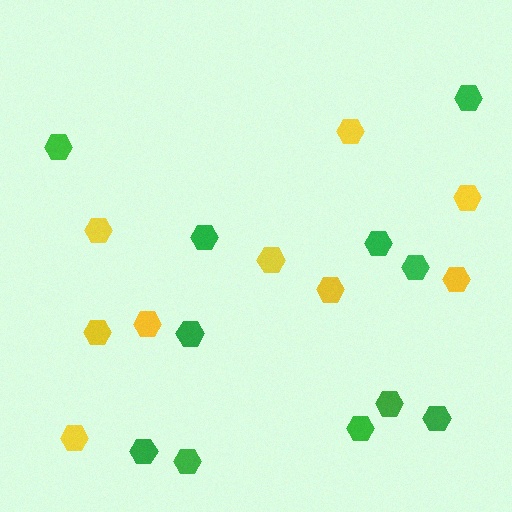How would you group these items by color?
There are 2 groups: one group of yellow hexagons (9) and one group of green hexagons (11).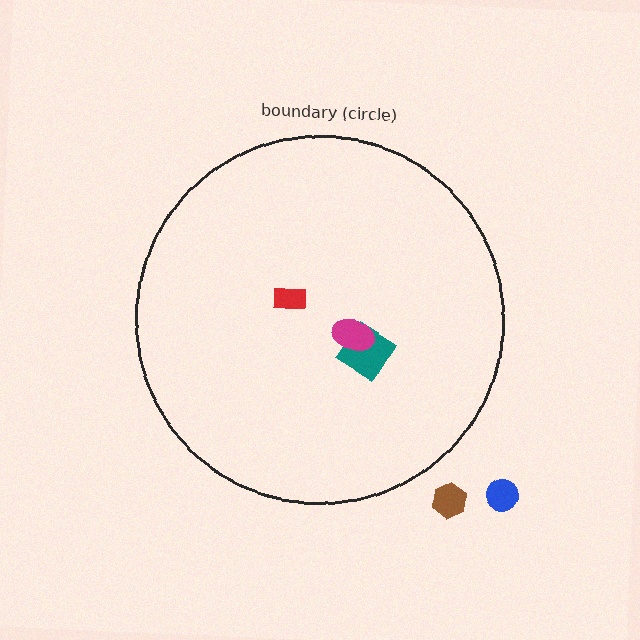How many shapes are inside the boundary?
3 inside, 2 outside.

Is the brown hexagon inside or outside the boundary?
Outside.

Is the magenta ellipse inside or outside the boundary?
Inside.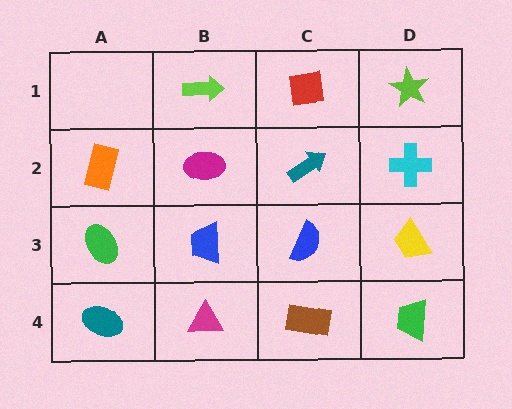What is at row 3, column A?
A green ellipse.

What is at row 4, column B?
A magenta triangle.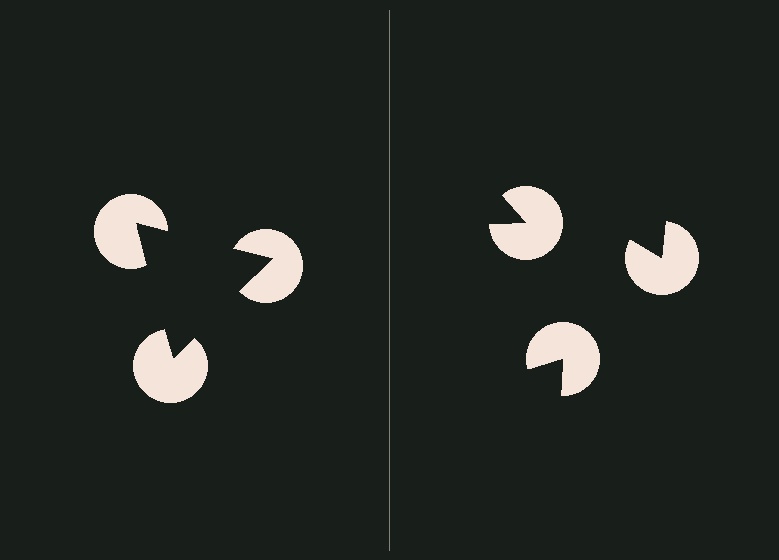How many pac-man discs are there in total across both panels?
6 — 3 on each side.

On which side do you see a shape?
An illusory triangle appears on the left side. On the right side the wedge cuts are rotated, so no coherent shape forms.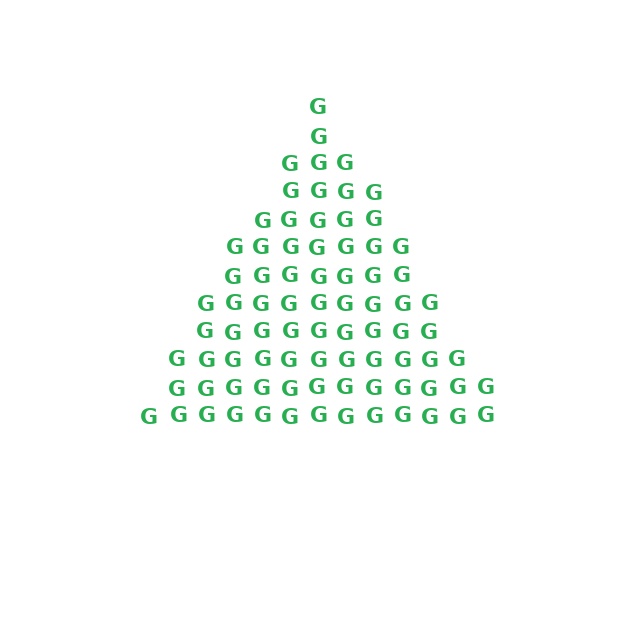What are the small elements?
The small elements are letter G's.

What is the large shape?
The large shape is a triangle.